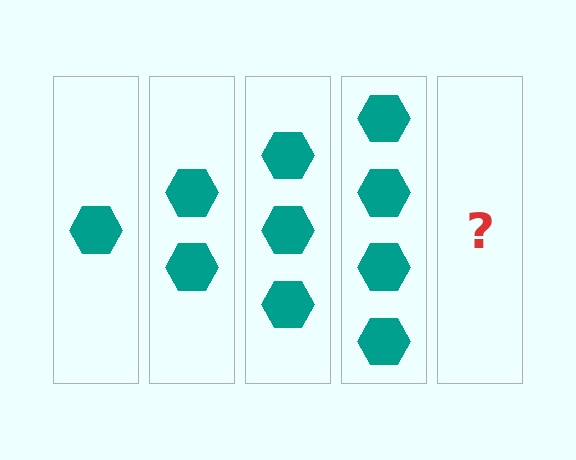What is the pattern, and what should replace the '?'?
The pattern is that each step adds one more hexagon. The '?' should be 5 hexagons.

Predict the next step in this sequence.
The next step is 5 hexagons.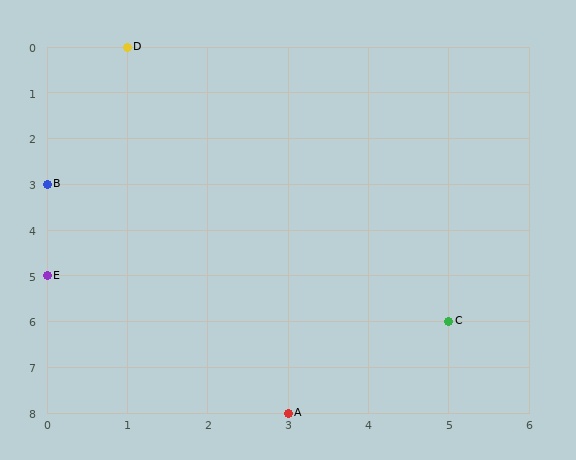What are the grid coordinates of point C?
Point C is at grid coordinates (5, 6).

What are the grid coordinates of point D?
Point D is at grid coordinates (1, 0).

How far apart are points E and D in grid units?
Points E and D are 1 column and 5 rows apart (about 5.1 grid units diagonally).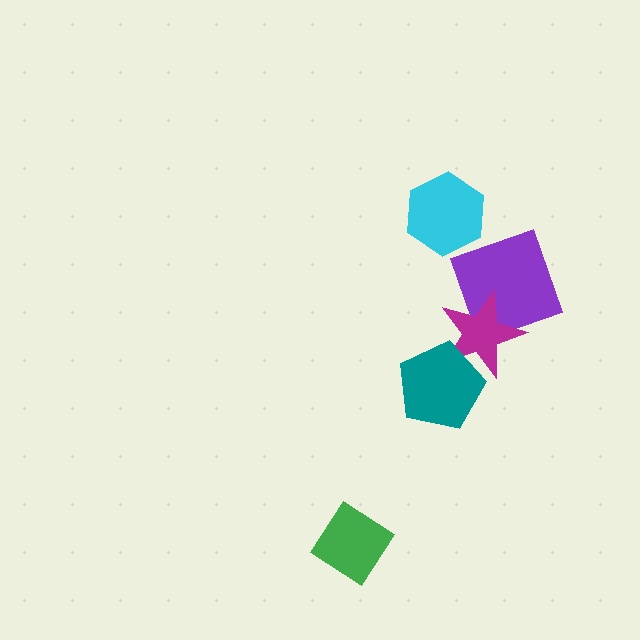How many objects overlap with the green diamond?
0 objects overlap with the green diamond.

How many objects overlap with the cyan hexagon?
0 objects overlap with the cyan hexagon.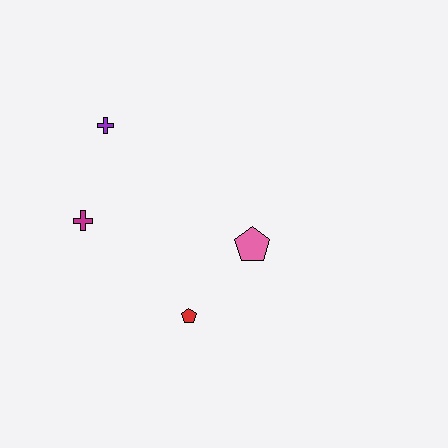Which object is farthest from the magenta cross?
The pink pentagon is farthest from the magenta cross.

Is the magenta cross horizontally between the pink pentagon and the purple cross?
No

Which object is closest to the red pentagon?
The pink pentagon is closest to the red pentagon.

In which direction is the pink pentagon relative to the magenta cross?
The pink pentagon is to the right of the magenta cross.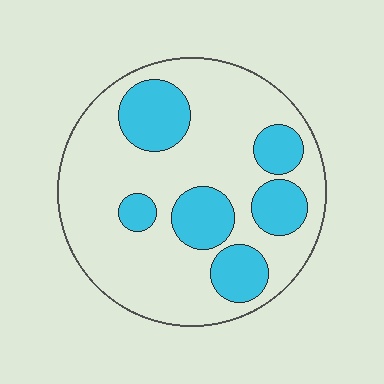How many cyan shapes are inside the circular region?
6.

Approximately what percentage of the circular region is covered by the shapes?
Approximately 30%.